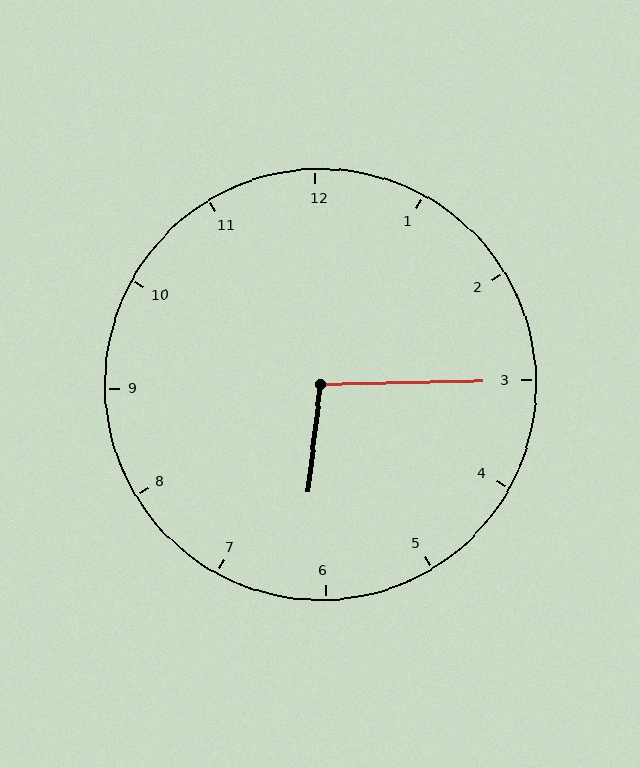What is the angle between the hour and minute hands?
Approximately 98 degrees.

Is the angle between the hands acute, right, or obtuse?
It is obtuse.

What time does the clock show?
6:15.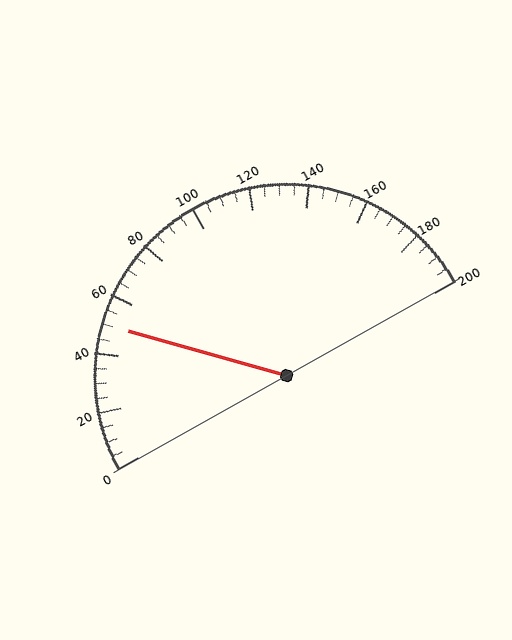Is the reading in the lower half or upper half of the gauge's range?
The reading is in the lower half of the range (0 to 200).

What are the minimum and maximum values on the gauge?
The gauge ranges from 0 to 200.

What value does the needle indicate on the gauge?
The needle indicates approximately 50.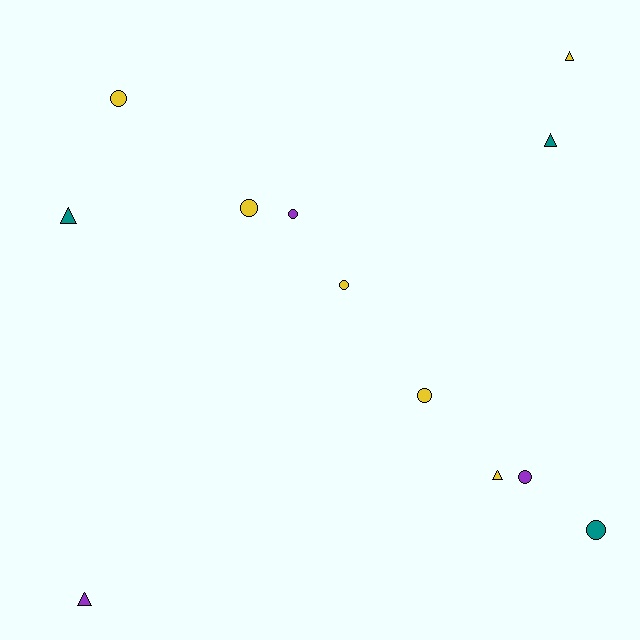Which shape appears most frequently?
Circle, with 7 objects.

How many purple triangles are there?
There is 1 purple triangle.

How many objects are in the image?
There are 12 objects.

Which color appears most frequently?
Yellow, with 6 objects.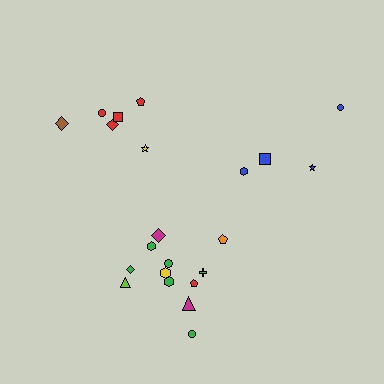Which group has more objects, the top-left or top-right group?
The top-left group.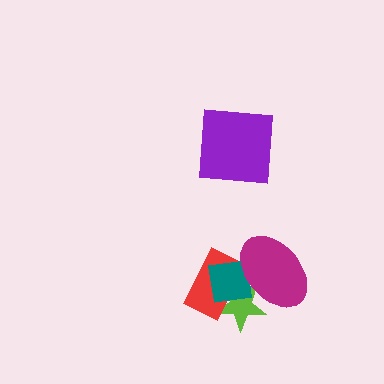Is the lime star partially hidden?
Yes, it is partially covered by another shape.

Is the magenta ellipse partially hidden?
No, no other shape covers it.